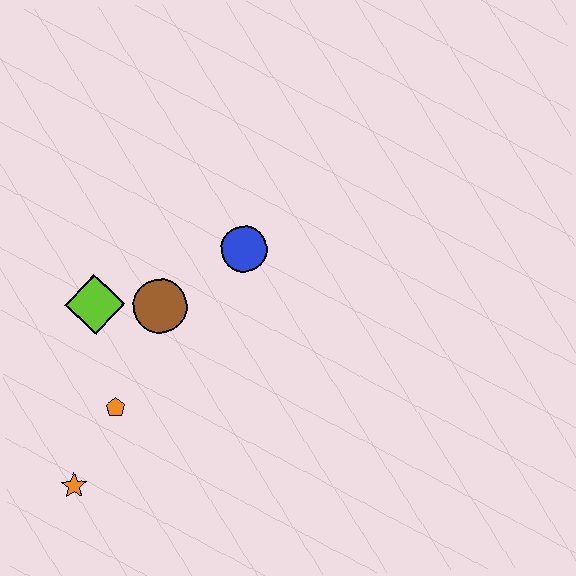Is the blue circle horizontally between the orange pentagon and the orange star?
No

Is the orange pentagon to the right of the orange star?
Yes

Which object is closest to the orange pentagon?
The orange star is closest to the orange pentagon.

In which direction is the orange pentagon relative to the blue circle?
The orange pentagon is below the blue circle.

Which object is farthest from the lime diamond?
The orange star is farthest from the lime diamond.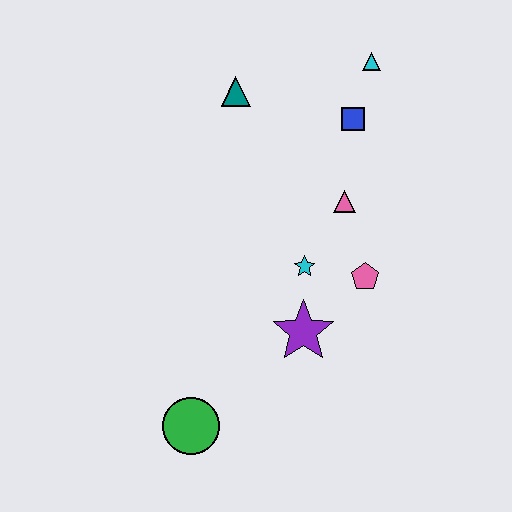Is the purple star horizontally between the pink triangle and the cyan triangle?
No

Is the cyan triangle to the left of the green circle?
No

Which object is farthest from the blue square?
The green circle is farthest from the blue square.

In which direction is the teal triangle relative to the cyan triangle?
The teal triangle is to the left of the cyan triangle.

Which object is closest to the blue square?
The cyan triangle is closest to the blue square.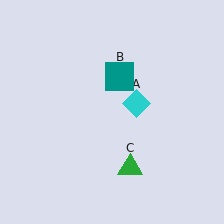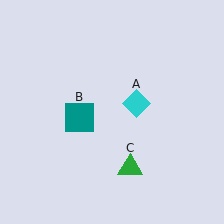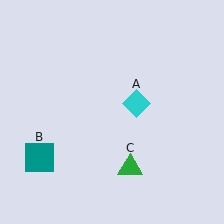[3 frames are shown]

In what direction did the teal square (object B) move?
The teal square (object B) moved down and to the left.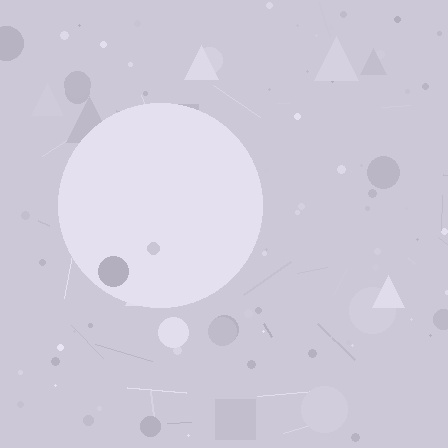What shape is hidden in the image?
A circle is hidden in the image.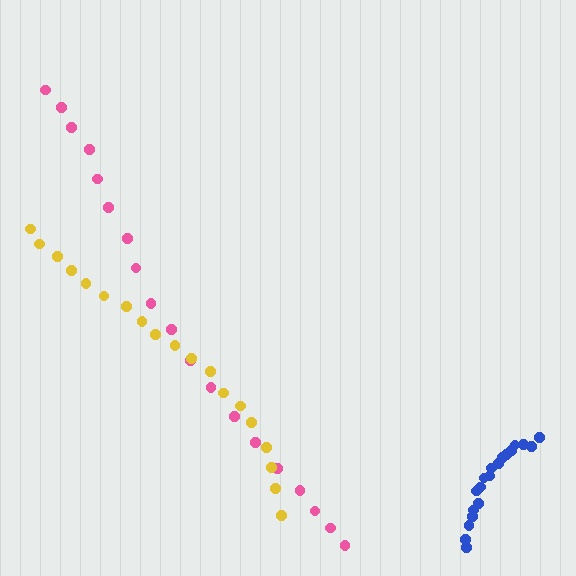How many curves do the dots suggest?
There are 3 distinct paths.